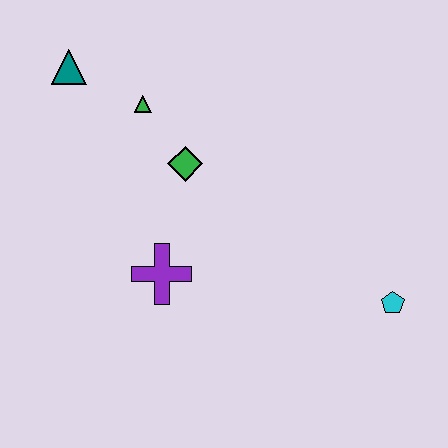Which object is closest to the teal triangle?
The green triangle is closest to the teal triangle.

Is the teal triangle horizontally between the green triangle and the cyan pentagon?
No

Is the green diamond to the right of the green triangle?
Yes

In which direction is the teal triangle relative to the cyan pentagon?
The teal triangle is to the left of the cyan pentagon.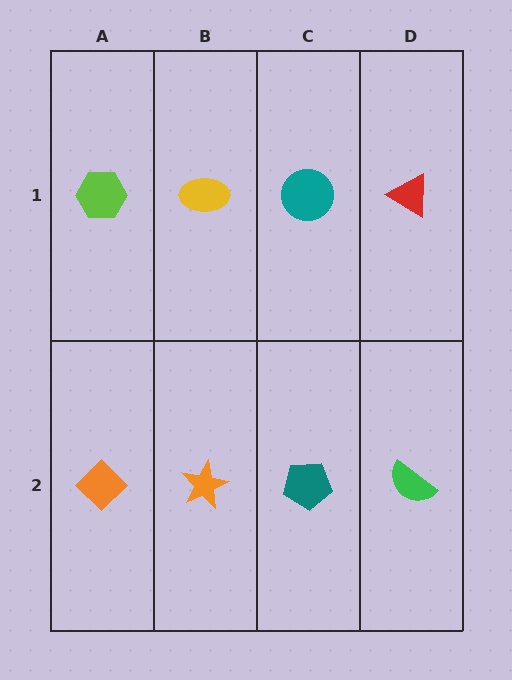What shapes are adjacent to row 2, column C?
A teal circle (row 1, column C), an orange star (row 2, column B), a green semicircle (row 2, column D).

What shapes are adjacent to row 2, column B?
A yellow ellipse (row 1, column B), an orange diamond (row 2, column A), a teal pentagon (row 2, column C).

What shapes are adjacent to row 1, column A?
An orange diamond (row 2, column A), a yellow ellipse (row 1, column B).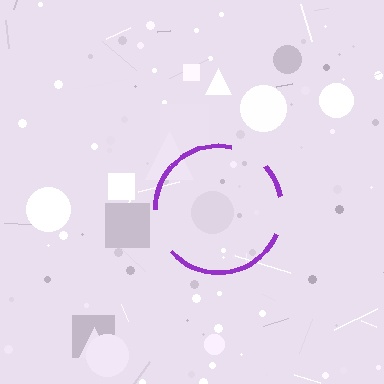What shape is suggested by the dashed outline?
The dashed outline suggests a circle.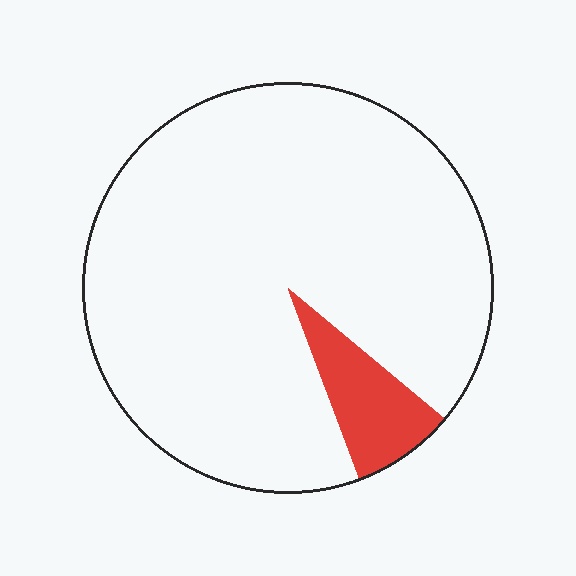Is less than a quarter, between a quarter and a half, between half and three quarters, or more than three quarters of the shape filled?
Less than a quarter.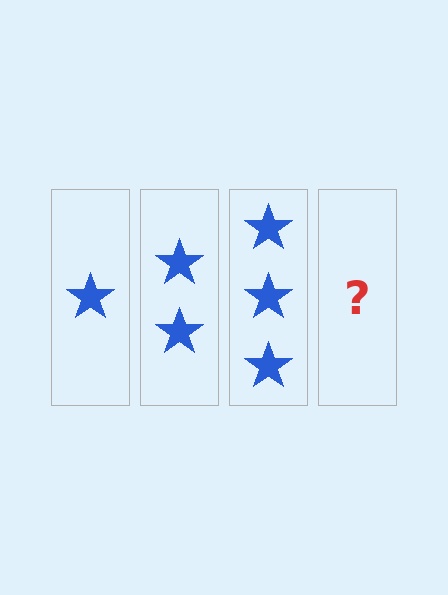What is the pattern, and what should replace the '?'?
The pattern is that each step adds one more star. The '?' should be 4 stars.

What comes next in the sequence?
The next element should be 4 stars.